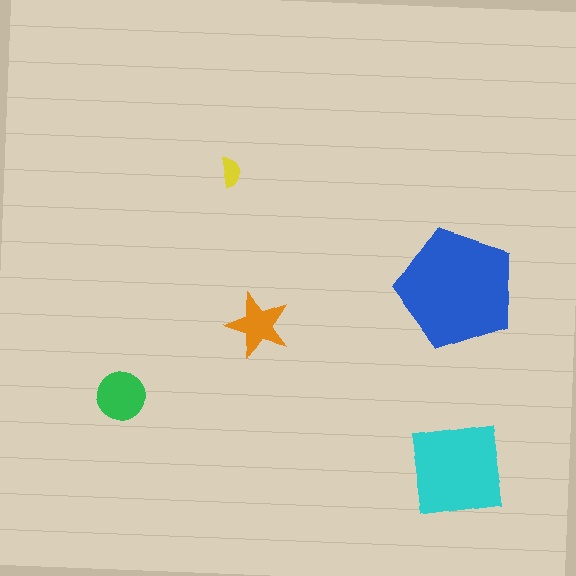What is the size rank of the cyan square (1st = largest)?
2nd.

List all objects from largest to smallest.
The blue pentagon, the cyan square, the green circle, the orange star, the yellow semicircle.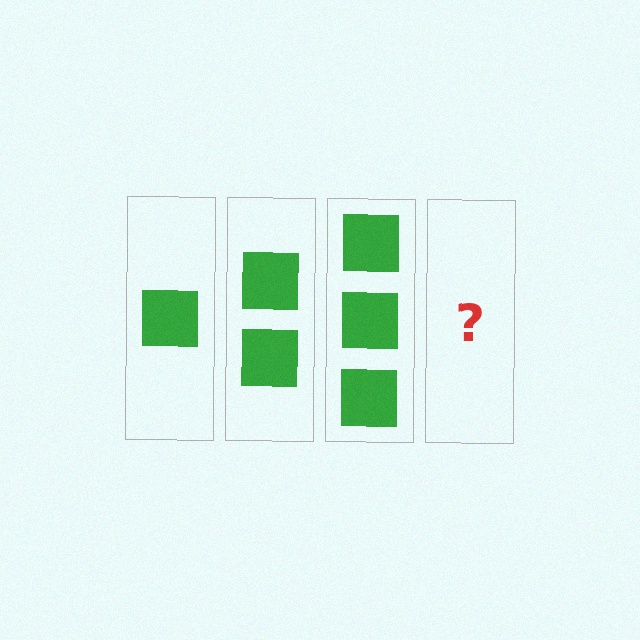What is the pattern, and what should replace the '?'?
The pattern is that each step adds one more square. The '?' should be 4 squares.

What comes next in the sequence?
The next element should be 4 squares.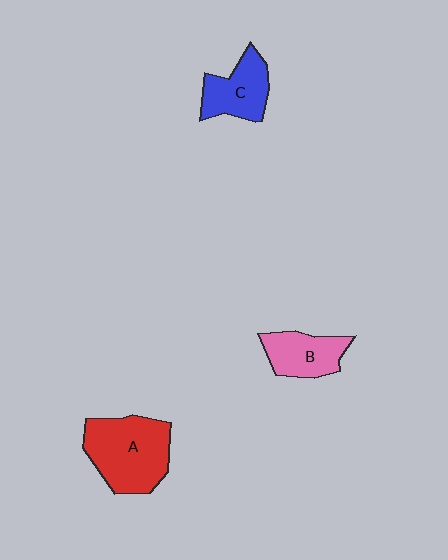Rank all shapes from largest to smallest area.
From largest to smallest: A (red), C (blue), B (pink).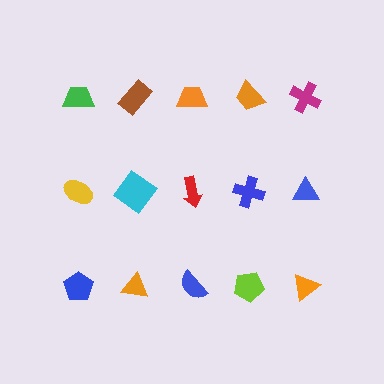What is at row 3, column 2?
An orange triangle.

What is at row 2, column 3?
A red arrow.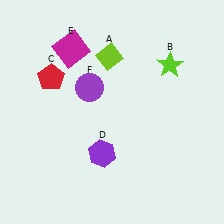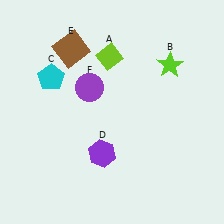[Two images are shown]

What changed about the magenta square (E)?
In Image 1, E is magenta. In Image 2, it changed to brown.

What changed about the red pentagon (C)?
In Image 1, C is red. In Image 2, it changed to cyan.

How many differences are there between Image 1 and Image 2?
There are 2 differences between the two images.